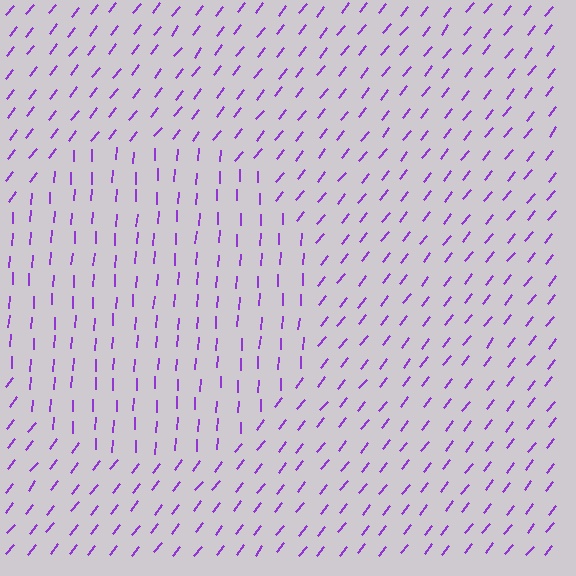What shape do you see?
I see a circle.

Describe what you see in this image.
The image is filled with small purple line segments. A circle region in the image has lines oriented differently from the surrounding lines, creating a visible texture boundary.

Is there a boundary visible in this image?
Yes, there is a texture boundary formed by a change in line orientation.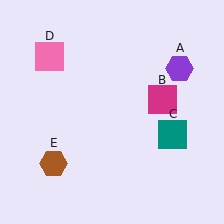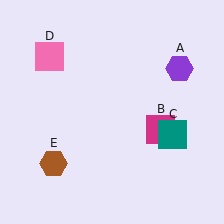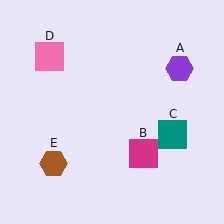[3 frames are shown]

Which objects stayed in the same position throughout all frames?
Purple hexagon (object A) and teal square (object C) and pink square (object D) and brown hexagon (object E) remained stationary.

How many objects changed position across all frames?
1 object changed position: magenta square (object B).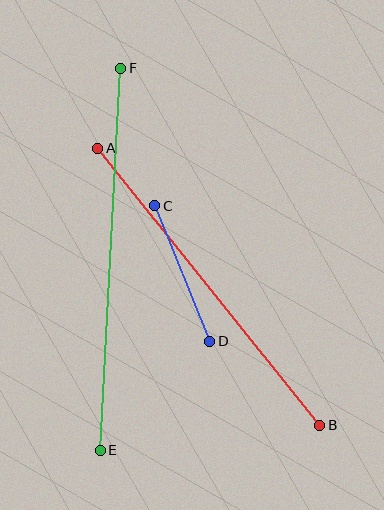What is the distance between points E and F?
The distance is approximately 383 pixels.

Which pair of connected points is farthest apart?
Points E and F are farthest apart.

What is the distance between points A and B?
The distance is approximately 355 pixels.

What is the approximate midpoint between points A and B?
The midpoint is at approximately (209, 287) pixels.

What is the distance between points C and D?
The distance is approximately 146 pixels.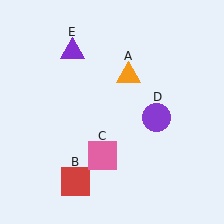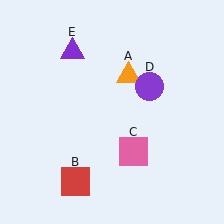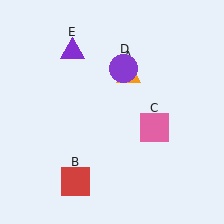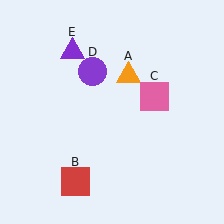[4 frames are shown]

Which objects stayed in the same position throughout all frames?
Orange triangle (object A) and red square (object B) and purple triangle (object E) remained stationary.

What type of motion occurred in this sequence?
The pink square (object C), purple circle (object D) rotated counterclockwise around the center of the scene.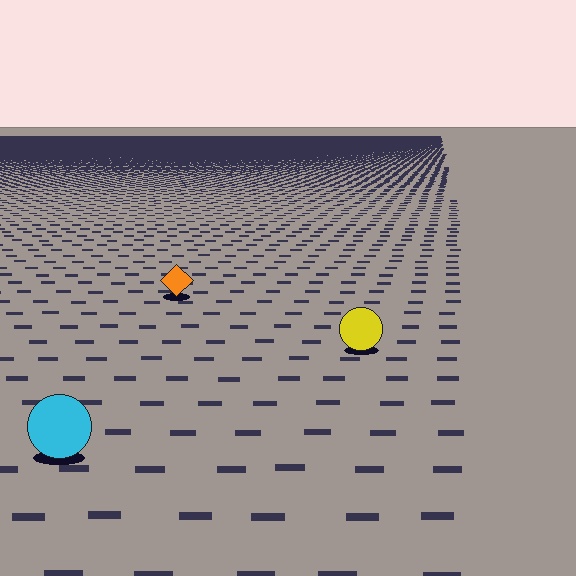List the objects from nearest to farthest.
From nearest to farthest: the cyan circle, the yellow circle, the orange diamond.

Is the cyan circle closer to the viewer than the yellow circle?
Yes. The cyan circle is closer — you can tell from the texture gradient: the ground texture is coarser near it.